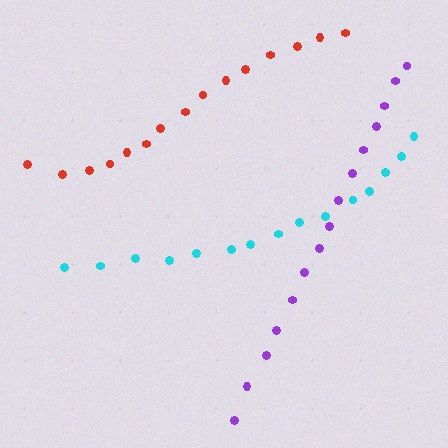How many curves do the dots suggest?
There are 3 distinct paths.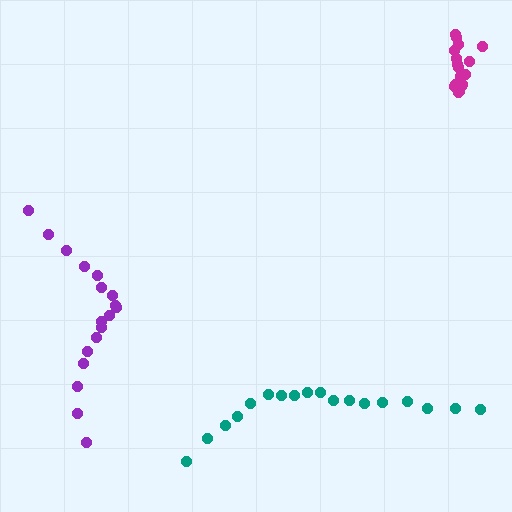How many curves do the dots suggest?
There are 3 distinct paths.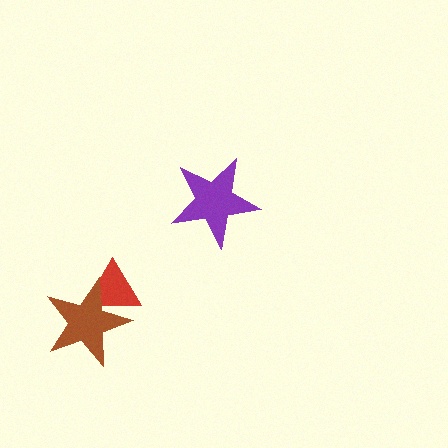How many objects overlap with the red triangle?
1 object overlaps with the red triangle.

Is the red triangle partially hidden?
Yes, it is partially covered by another shape.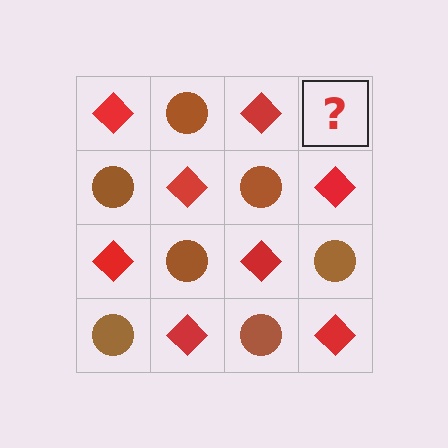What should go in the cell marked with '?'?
The missing cell should contain a brown circle.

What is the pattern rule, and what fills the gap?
The rule is that it alternates red diamond and brown circle in a checkerboard pattern. The gap should be filled with a brown circle.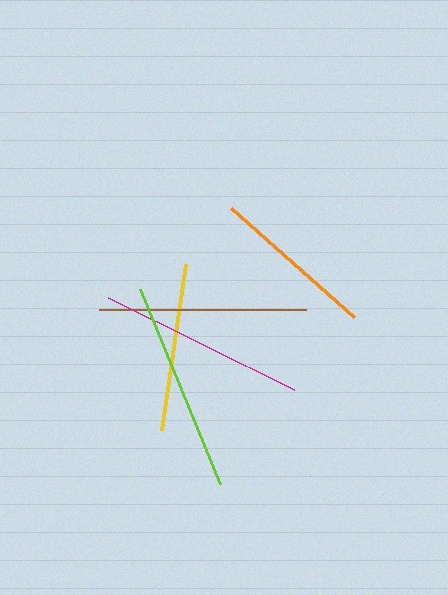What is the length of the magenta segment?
The magenta segment is approximately 207 pixels long.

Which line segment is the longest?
The lime line is the longest at approximately 212 pixels.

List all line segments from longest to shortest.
From longest to shortest: lime, brown, magenta, yellow, orange.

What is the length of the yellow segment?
The yellow segment is approximately 168 pixels long.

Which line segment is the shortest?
The orange line is the shortest at approximately 165 pixels.